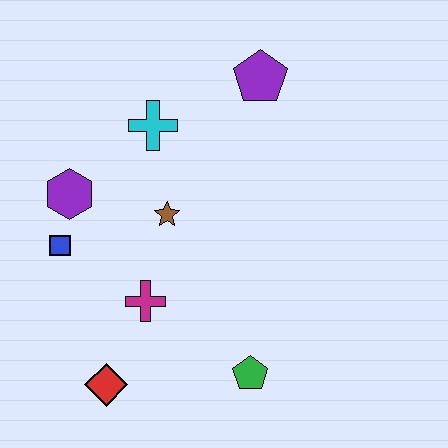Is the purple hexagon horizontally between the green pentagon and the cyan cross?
No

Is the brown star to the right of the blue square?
Yes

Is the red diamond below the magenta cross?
Yes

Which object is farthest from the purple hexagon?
The green pentagon is farthest from the purple hexagon.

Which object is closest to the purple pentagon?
The cyan cross is closest to the purple pentagon.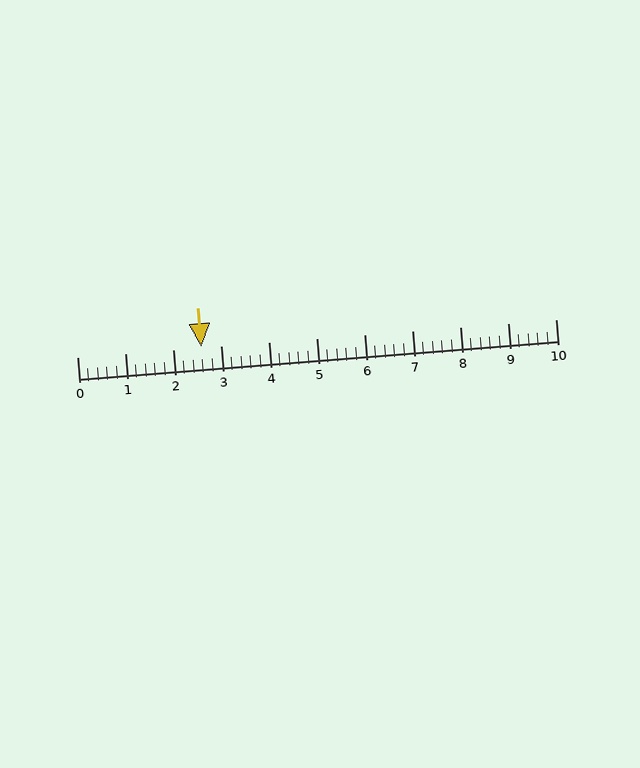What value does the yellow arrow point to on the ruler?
The yellow arrow points to approximately 2.6.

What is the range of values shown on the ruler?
The ruler shows values from 0 to 10.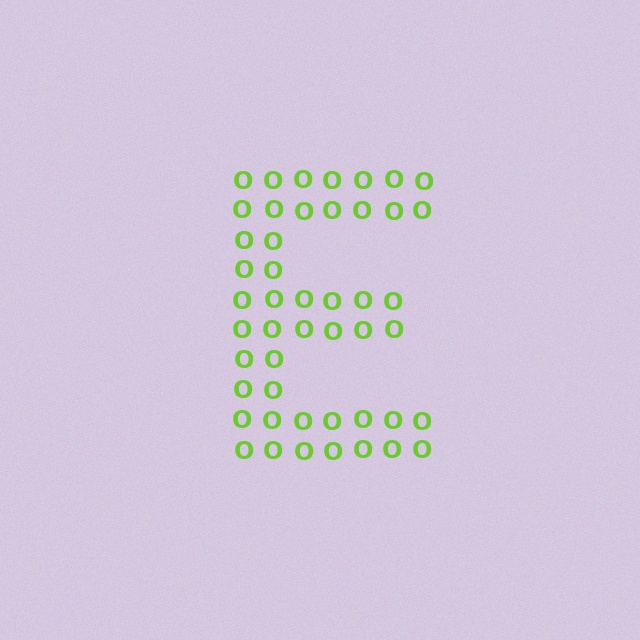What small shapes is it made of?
It is made of small letter O's.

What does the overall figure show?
The overall figure shows the letter E.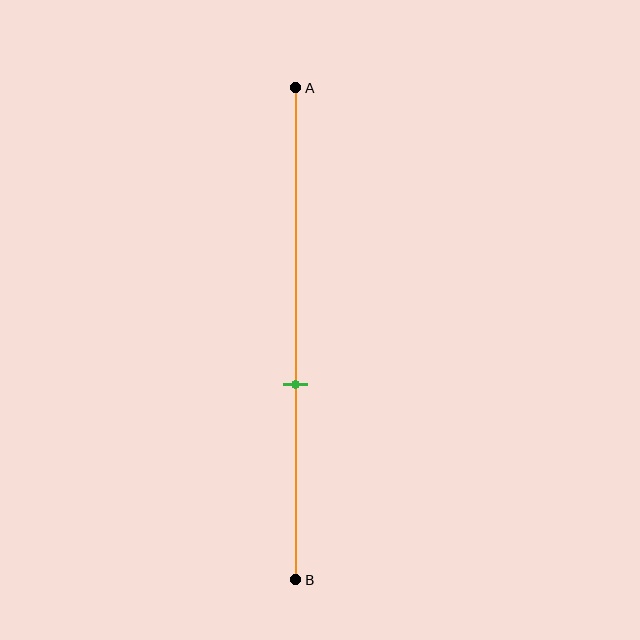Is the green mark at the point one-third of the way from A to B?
No, the mark is at about 60% from A, not at the 33% one-third point.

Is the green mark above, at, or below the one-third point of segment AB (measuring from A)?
The green mark is below the one-third point of segment AB.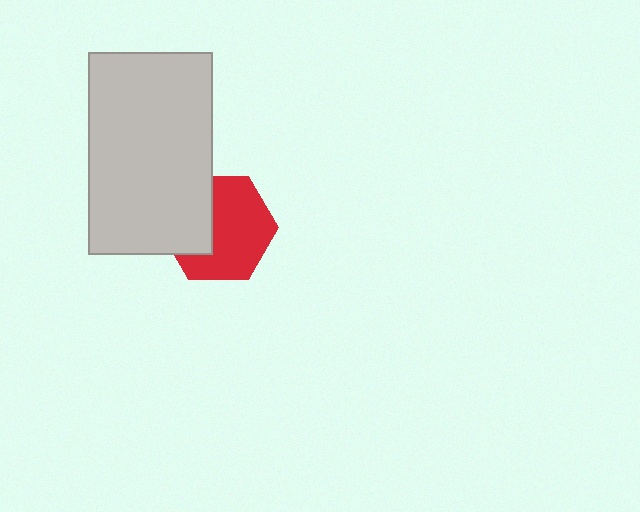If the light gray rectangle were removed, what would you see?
You would see the complete red hexagon.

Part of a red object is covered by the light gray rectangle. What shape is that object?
It is a hexagon.